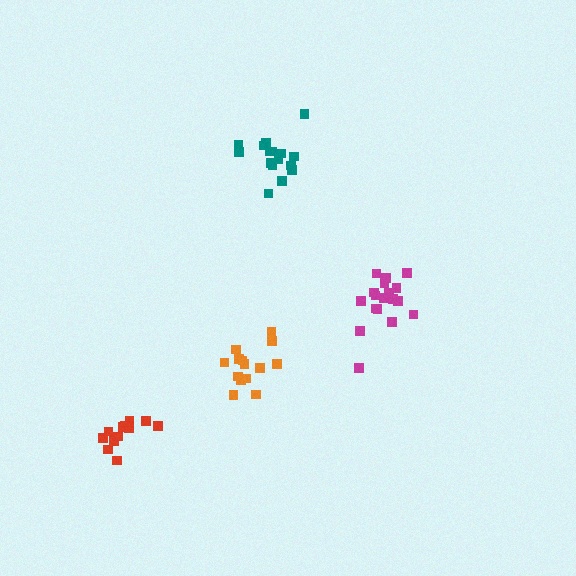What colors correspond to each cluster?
The clusters are colored: magenta, red, teal, orange.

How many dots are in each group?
Group 1: 18 dots, Group 2: 12 dots, Group 3: 16 dots, Group 4: 14 dots (60 total).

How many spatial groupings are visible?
There are 4 spatial groupings.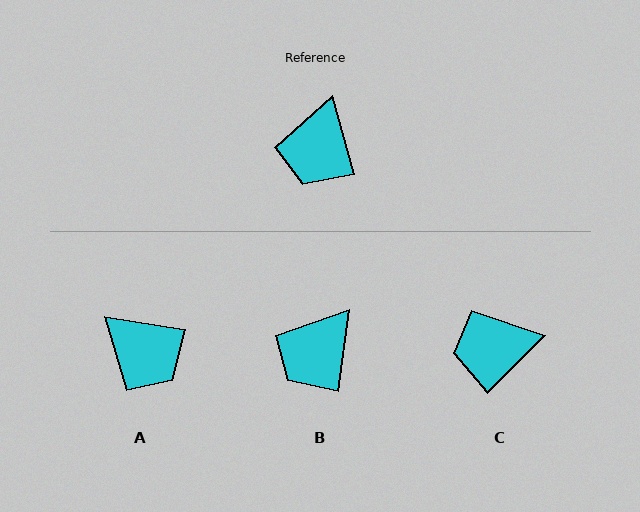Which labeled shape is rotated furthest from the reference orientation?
A, about 65 degrees away.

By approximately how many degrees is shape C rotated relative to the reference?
Approximately 60 degrees clockwise.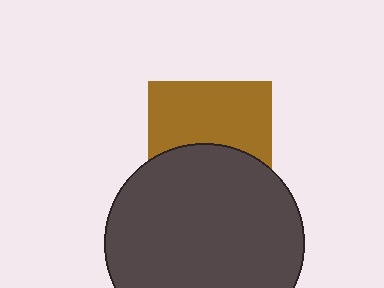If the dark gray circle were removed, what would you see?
You would see the complete brown square.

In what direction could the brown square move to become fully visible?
The brown square could move up. That would shift it out from behind the dark gray circle entirely.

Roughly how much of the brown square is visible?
About half of it is visible (roughly 55%).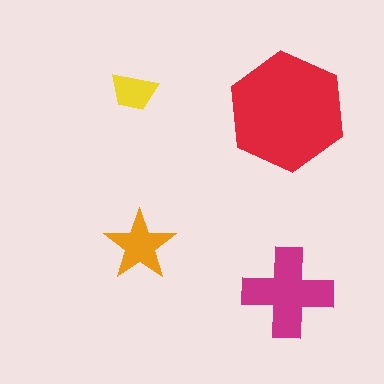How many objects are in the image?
There are 4 objects in the image.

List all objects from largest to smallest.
The red hexagon, the magenta cross, the orange star, the yellow trapezoid.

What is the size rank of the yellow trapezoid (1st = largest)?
4th.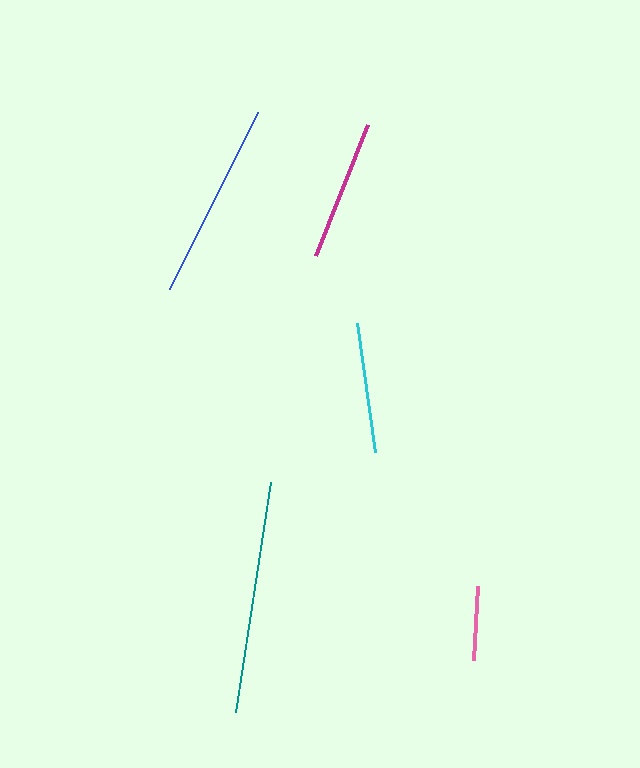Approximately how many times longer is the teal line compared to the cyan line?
The teal line is approximately 1.8 times the length of the cyan line.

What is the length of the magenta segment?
The magenta segment is approximately 142 pixels long.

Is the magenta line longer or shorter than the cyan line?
The magenta line is longer than the cyan line.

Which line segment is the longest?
The teal line is the longest at approximately 233 pixels.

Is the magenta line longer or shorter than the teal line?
The teal line is longer than the magenta line.